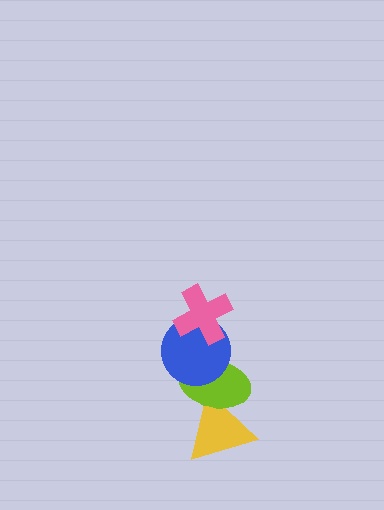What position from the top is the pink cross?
The pink cross is 1st from the top.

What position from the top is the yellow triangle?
The yellow triangle is 4th from the top.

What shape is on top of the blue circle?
The pink cross is on top of the blue circle.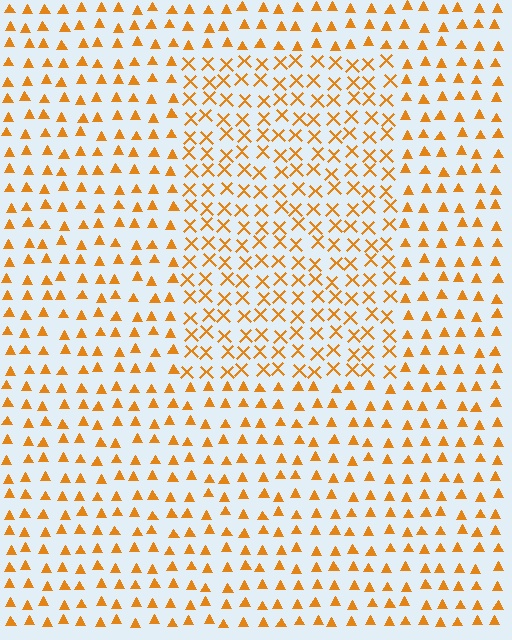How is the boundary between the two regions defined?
The boundary is defined by a change in element shape: X marks inside vs. triangles outside. All elements share the same color and spacing.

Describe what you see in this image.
The image is filled with small orange elements arranged in a uniform grid. A rectangle-shaped region contains X marks, while the surrounding area contains triangles. The boundary is defined purely by the change in element shape.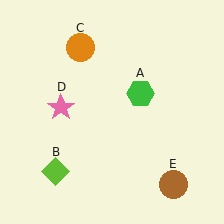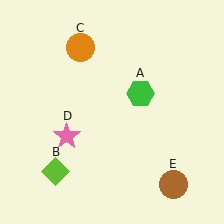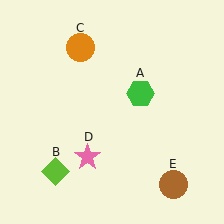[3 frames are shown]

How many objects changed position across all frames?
1 object changed position: pink star (object D).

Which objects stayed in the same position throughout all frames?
Green hexagon (object A) and lime diamond (object B) and orange circle (object C) and brown circle (object E) remained stationary.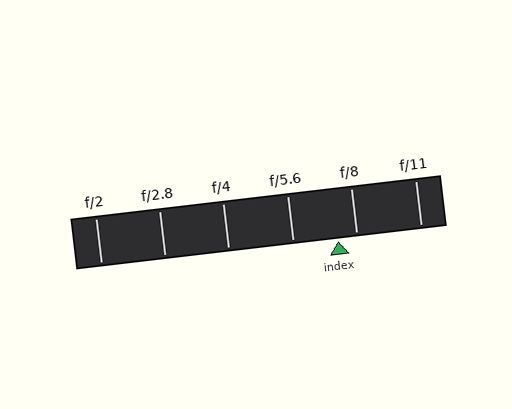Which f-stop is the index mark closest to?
The index mark is closest to f/8.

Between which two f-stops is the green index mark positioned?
The index mark is between f/5.6 and f/8.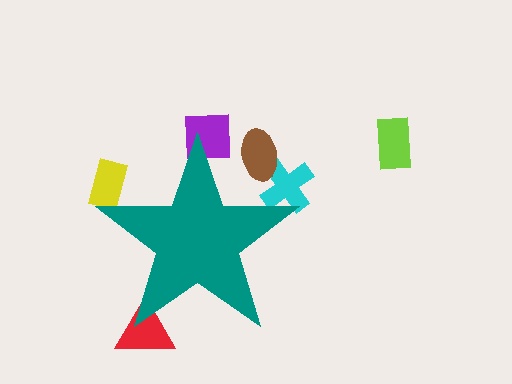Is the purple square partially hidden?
Yes, the purple square is partially hidden behind the teal star.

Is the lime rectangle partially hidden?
No, the lime rectangle is fully visible.